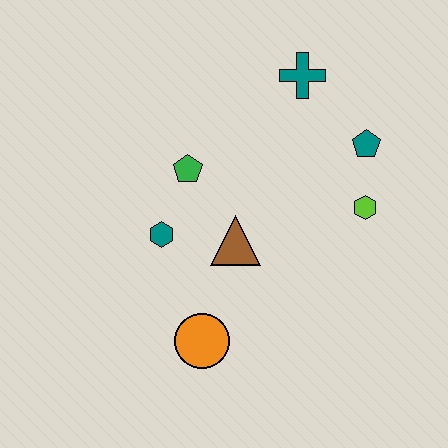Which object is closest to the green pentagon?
The teal hexagon is closest to the green pentagon.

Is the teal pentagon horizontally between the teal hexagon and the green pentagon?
No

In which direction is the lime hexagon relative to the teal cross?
The lime hexagon is below the teal cross.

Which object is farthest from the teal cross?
The orange circle is farthest from the teal cross.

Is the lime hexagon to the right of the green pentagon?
Yes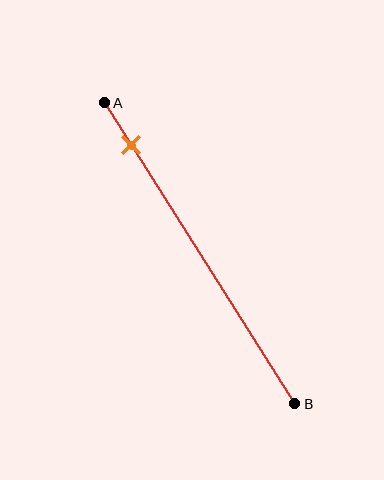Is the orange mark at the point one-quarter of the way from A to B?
No, the mark is at about 15% from A, not at the 25% one-quarter point.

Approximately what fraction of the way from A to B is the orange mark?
The orange mark is approximately 15% of the way from A to B.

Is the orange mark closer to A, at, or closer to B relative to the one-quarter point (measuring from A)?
The orange mark is closer to point A than the one-quarter point of segment AB.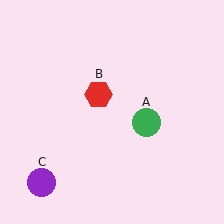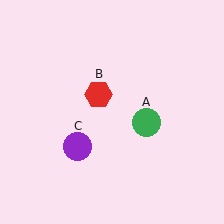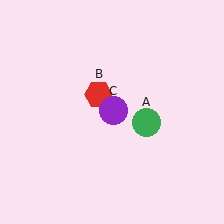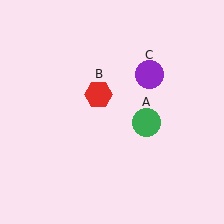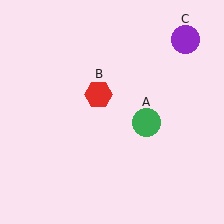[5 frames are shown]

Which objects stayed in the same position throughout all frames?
Green circle (object A) and red hexagon (object B) remained stationary.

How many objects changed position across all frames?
1 object changed position: purple circle (object C).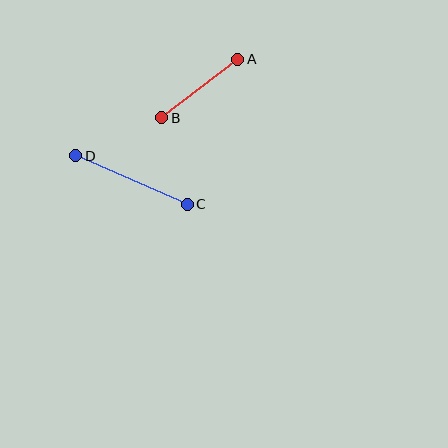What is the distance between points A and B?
The distance is approximately 96 pixels.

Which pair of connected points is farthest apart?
Points C and D are farthest apart.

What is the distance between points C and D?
The distance is approximately 121 pixels.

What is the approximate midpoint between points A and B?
The midpoint is at approximately (200, 88) pixels.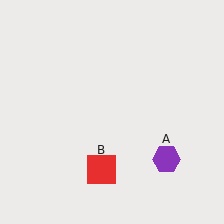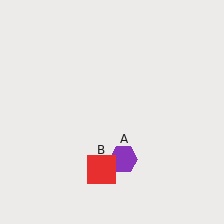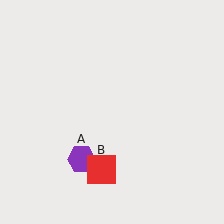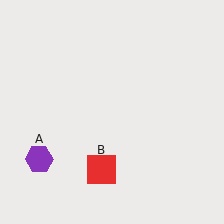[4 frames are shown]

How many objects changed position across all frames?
1 object changed position: purple hexagon (object A).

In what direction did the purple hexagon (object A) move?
The purple hexagon (object A) moved left.